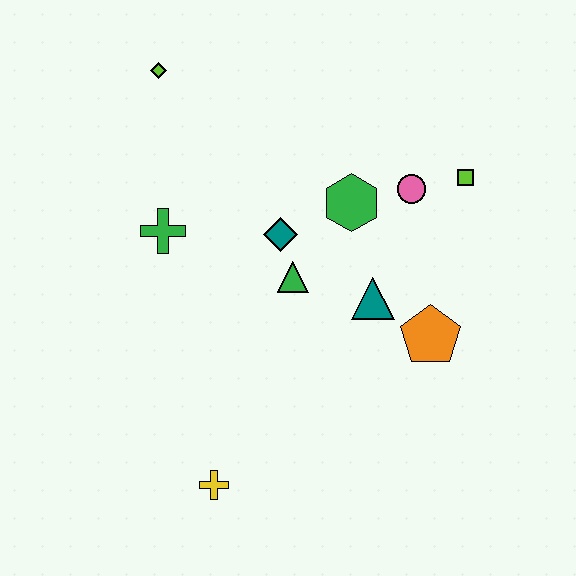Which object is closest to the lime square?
The pink circle is closest to the lime square.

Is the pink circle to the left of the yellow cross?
No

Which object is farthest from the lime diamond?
The yellow cross is farthest from the lime diamond.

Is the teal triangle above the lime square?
No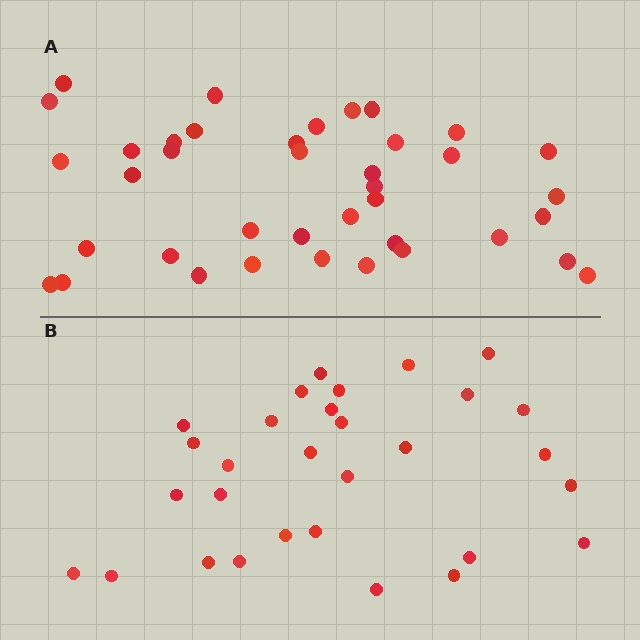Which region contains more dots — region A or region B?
Region A (the top region) has more dots.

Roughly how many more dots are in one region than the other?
Region A has roughly 8 or so more dots than region B.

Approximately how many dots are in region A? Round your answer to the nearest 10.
About 40 dots. (The exact count is 39, which rounds to 40.)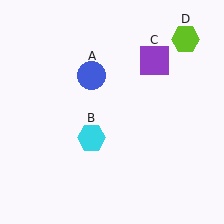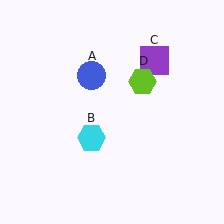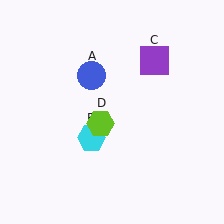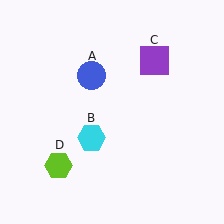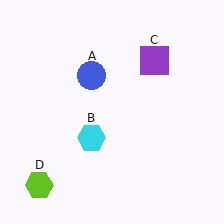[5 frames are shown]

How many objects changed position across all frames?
1 object changed position: lime hexagon (object D).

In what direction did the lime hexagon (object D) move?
The lime hexagon (object D) moved down and to the left.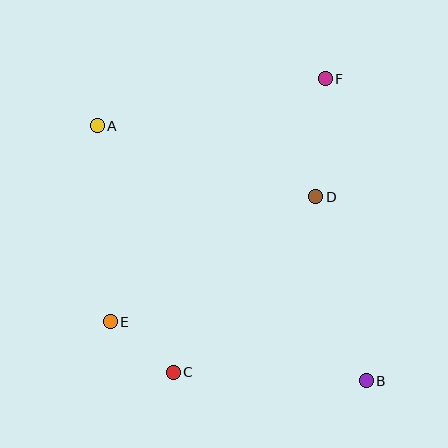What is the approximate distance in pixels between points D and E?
The distance between D and E is approximately 241 pixels.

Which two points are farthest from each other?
Points A and B are farthest from each other.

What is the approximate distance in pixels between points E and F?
The distance between E and F is approximately 324 pixels.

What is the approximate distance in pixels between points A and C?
The distance between A and C is approximately 258 pixels.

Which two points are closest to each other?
Points C and E are closest to each other.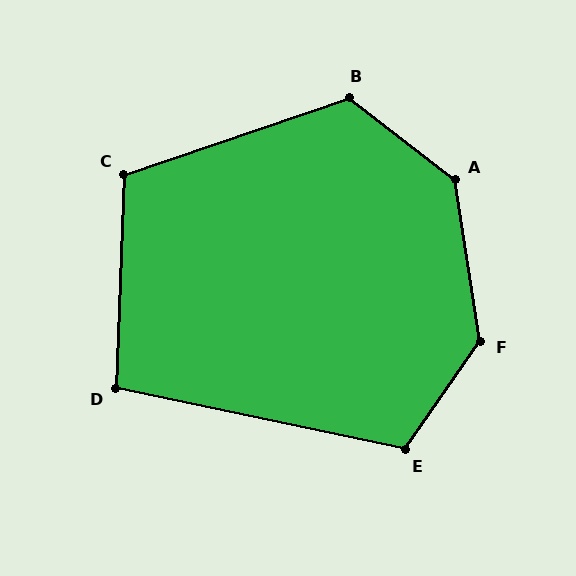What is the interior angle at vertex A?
Approximately 136 degrees (obtuse).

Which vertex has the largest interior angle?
F, at approximately 137 degrees.